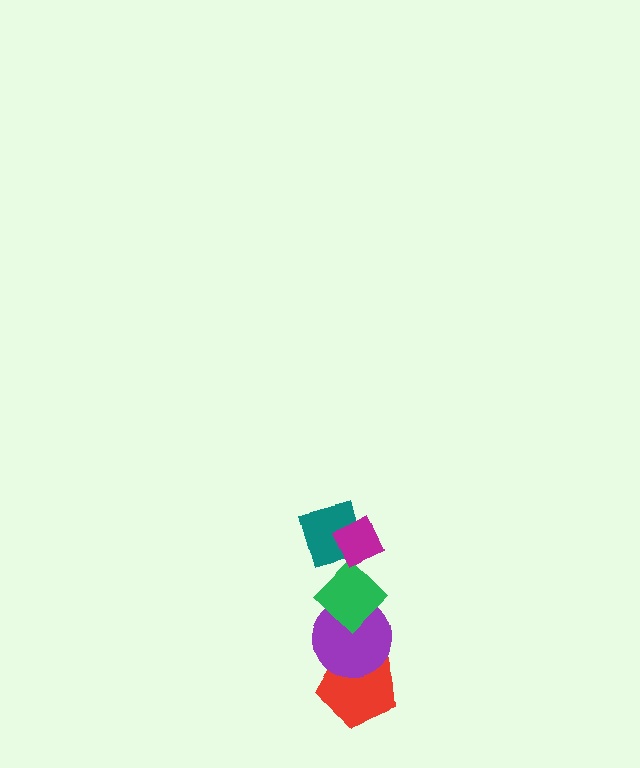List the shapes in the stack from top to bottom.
From top to bottom: the magenta diamond, the teal diamond, the green diamond, the purple circle, the red pentagon.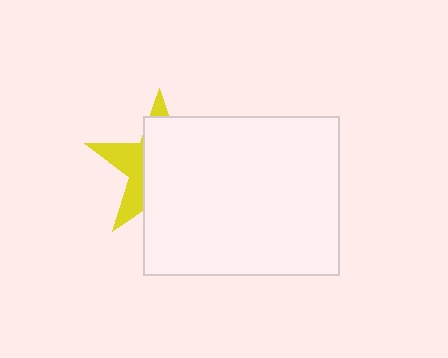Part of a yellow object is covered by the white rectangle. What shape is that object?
It is a star.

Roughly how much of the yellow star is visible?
A small part of it is visible (roughly 33%).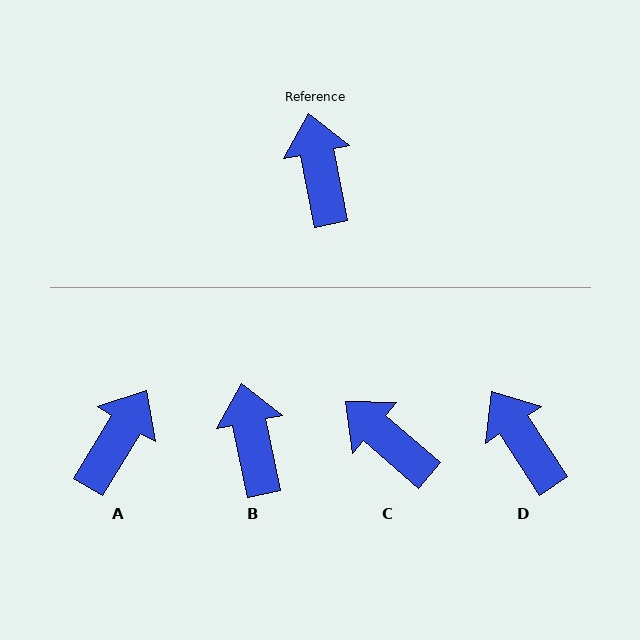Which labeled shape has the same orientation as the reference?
B.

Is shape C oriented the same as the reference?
No, it is off by about 37 degrees.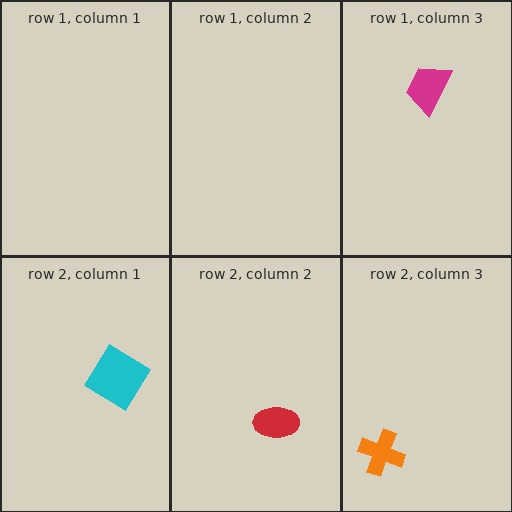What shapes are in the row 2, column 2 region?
The red ellipse.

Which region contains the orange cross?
The row 2, column 3 region.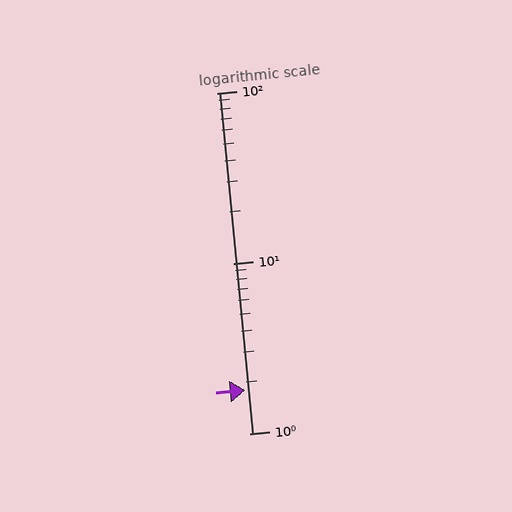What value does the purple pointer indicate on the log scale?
The pointer indicates approximately 1.8.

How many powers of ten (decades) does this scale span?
The scale spans 2 decades, from 1 to 100.